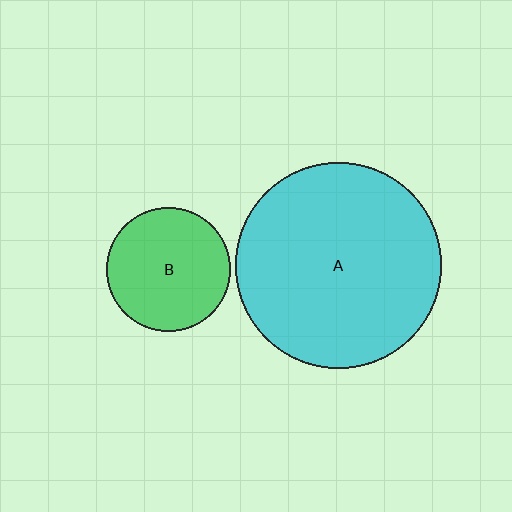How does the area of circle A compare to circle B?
Approximately 2.8 times.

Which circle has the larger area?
Circle A (cyan).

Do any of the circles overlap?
No, none of the circles overlap.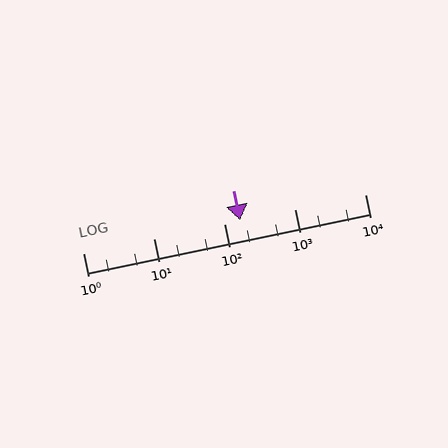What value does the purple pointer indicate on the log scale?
The pointer indicates approximately 170.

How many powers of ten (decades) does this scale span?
The scale spans 4 decades, from 1 to 10000.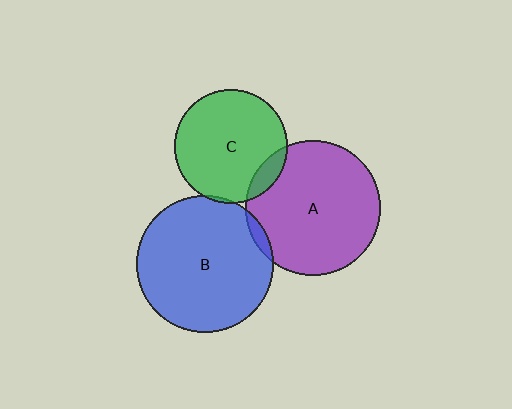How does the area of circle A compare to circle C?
Approximately 1.4 times.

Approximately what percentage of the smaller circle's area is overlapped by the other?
Approximately 5%.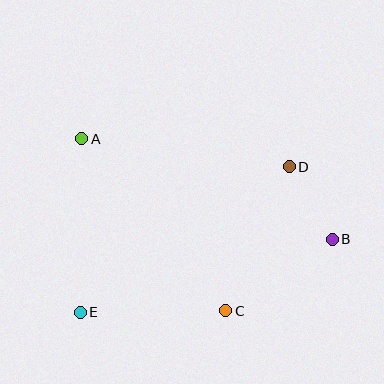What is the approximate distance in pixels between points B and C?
The distance between B and C is approximately 128 pixels.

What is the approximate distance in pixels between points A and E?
The distance between A and E is approximately 173 pixels.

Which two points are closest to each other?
Points B and D are closest to each other.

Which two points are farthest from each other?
Points A and B are farthest from each other.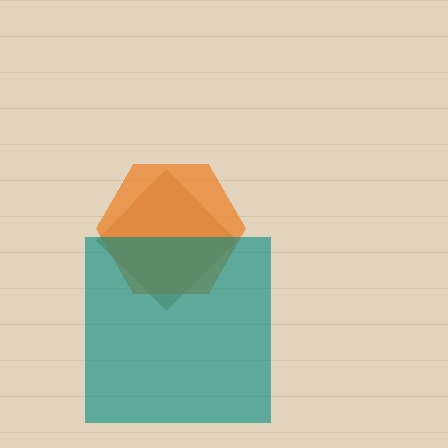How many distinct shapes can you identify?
There are 3 distinct shapes: a brown diamond, an orange hexagon, a teal square.